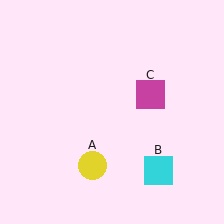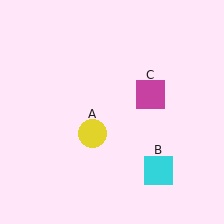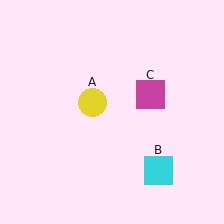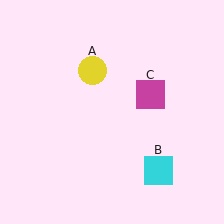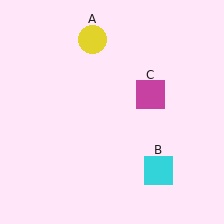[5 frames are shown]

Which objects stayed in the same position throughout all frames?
Cyan square (object B) and magenta square (object C) remained stationary.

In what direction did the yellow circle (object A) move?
The yellow circle (object A) moved up.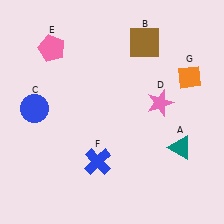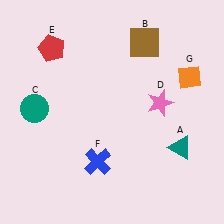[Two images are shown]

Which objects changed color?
C changed from blue to teal. E changed from pink to red.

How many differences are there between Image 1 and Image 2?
There are 2 differences between the two images.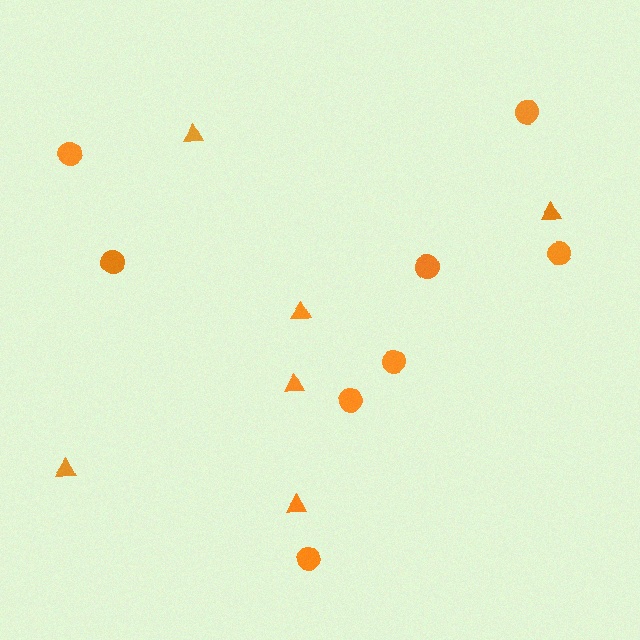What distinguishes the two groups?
There are 2 groups: one group of circles (8) and one group of triangles (6).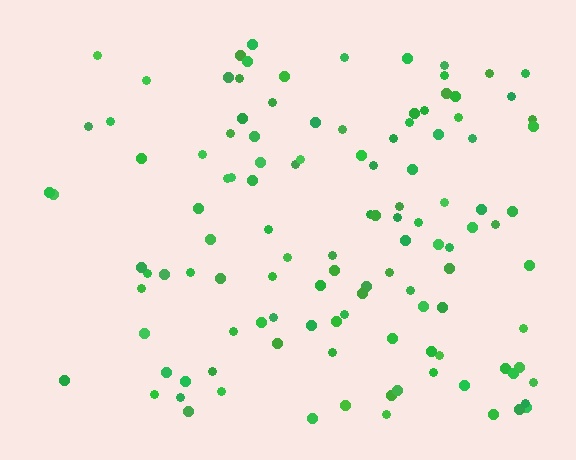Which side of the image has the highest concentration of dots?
The right.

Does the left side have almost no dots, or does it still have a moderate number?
Still a moderate number, just noticeably fewer than the right.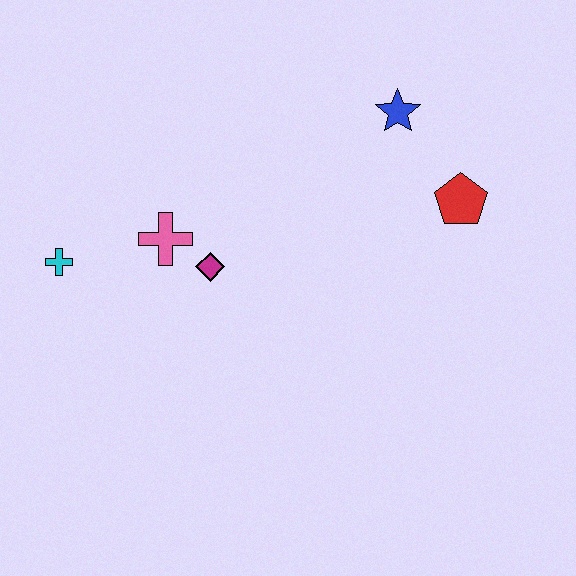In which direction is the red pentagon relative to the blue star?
The red pentagon is below the blue star.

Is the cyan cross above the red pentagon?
No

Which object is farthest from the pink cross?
The red pentagon is farthest from the pink cross.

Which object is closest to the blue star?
The red pentagon is closest to the blue star.